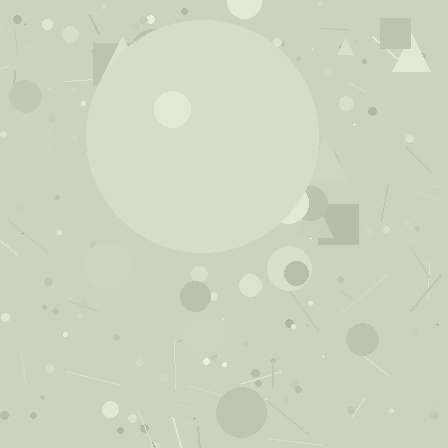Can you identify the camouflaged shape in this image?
The camouflaged shape is a circle.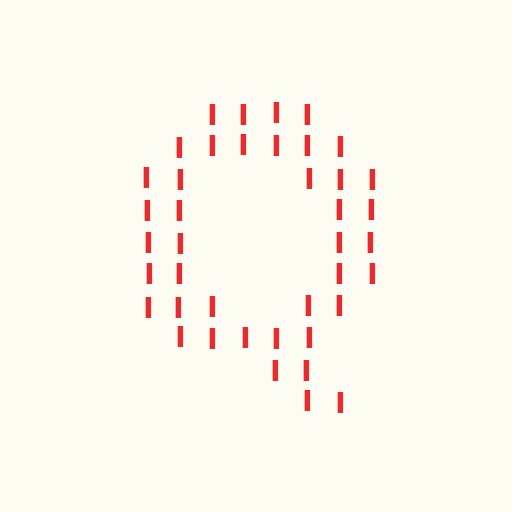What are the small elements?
The small elements are letter I's.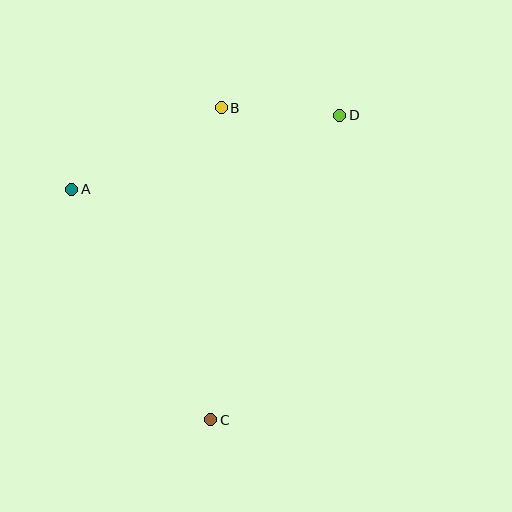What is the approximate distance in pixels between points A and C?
The distance between A and C is approximately 269 pixels.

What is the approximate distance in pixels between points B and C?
The distance between B and C is approximately 312 pixels.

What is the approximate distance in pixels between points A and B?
The distance between A and B is approximately 171 pixels.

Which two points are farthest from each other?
Points C and D are farthest from each other.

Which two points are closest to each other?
Points B and D are closest to each other.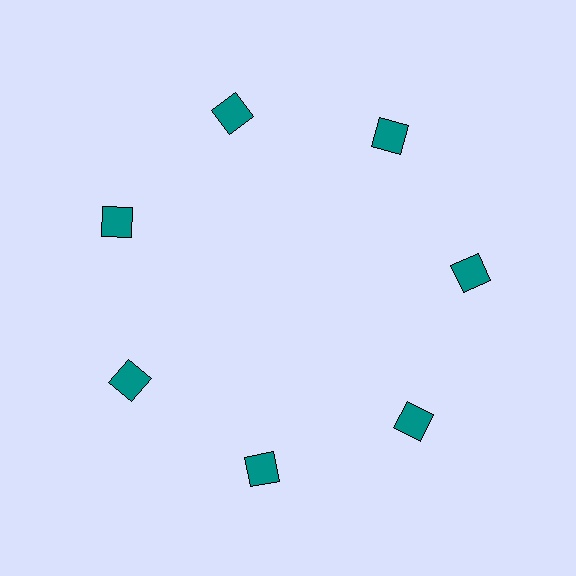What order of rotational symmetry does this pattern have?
This pattern has 7-fold rotational symmetry.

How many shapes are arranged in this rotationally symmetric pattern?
There are 7 shapes, arranged in 7 groups of 1.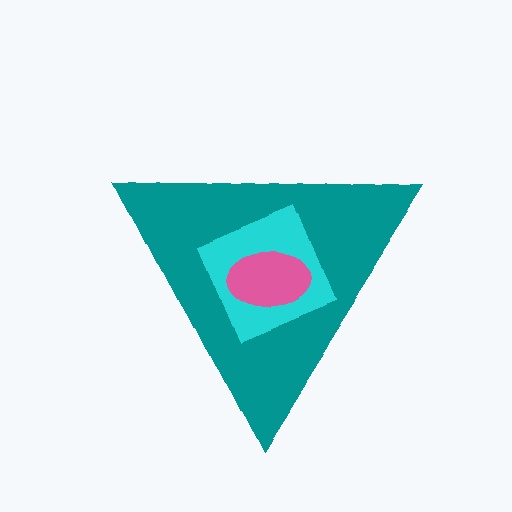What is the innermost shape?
The pink ellipse.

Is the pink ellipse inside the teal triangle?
Yes.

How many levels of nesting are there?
3.